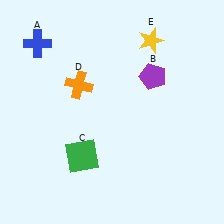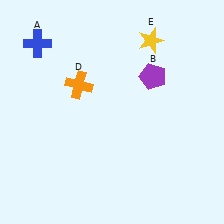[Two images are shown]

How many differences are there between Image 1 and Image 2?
There is 1 difference between the two images.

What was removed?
The green square (C) was removed in Image 2.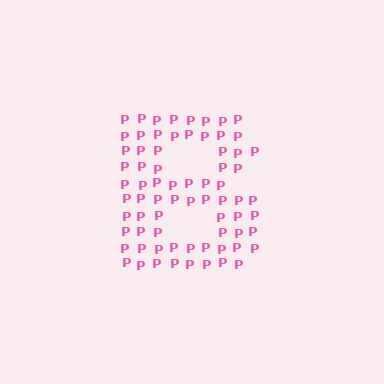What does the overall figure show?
The overall figure shows the letter B.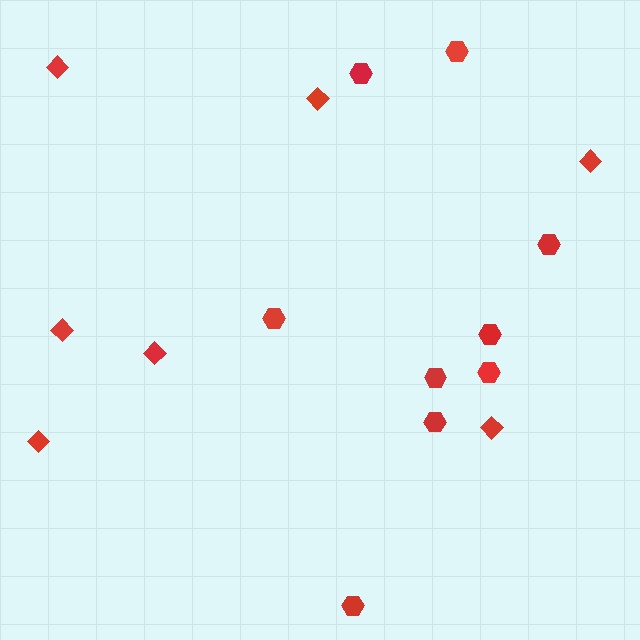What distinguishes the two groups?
There are 2 groups: one group of diamonds (7) and one group of hexagons (9).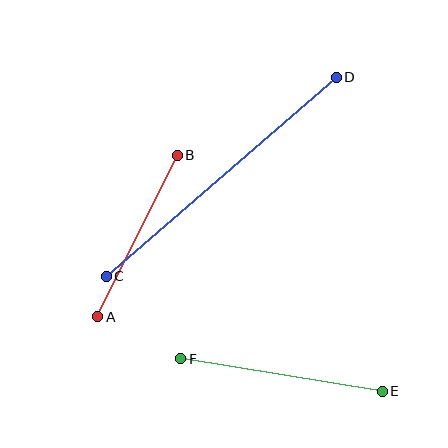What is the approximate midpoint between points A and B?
The midpoint is at approximately (138, 236) pixels.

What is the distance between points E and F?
The distance is approximately 204 pixels.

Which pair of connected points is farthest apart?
Points C and D are farthest apart.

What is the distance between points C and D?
The distance is approximately 304 pixels.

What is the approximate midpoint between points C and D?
The midpoint is at approximately (221, 177) pixels.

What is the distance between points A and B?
The distance is approximately 180 pixels.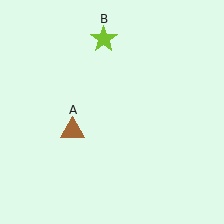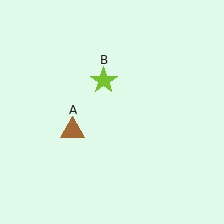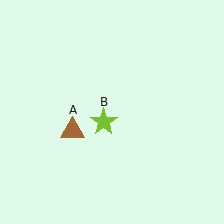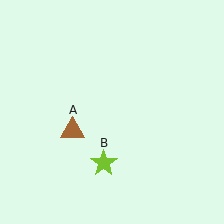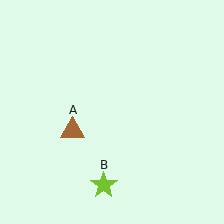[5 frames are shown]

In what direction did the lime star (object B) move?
The lime star (object B) moved down.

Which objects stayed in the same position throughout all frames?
Brown triangle (object A) remained stationary.